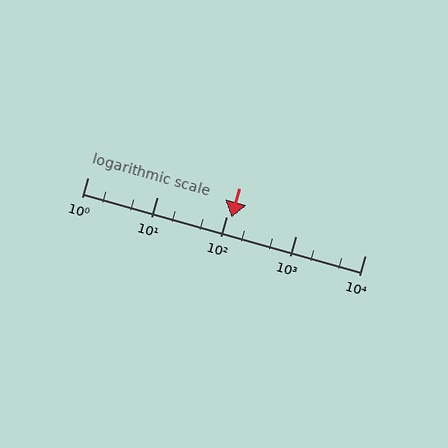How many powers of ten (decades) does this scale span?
The scale spans 4 decades, from 1 to 10000.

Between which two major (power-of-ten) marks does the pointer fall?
The pointer is between 100 and 1000.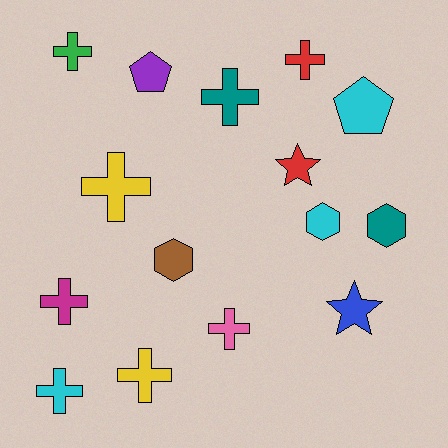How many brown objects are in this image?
There is 1 brown object.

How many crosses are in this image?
There are 8 crosses.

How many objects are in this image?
There are 15 objects.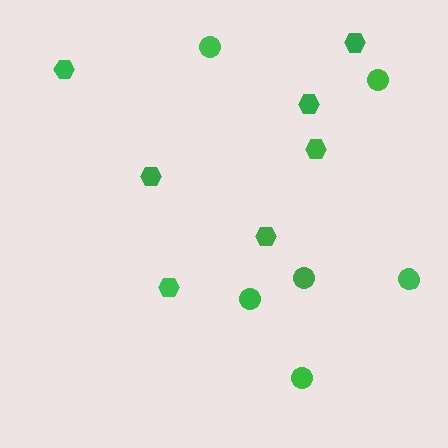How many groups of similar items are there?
There are 2 groups: one group of hexagons (7) and one group of circles (6).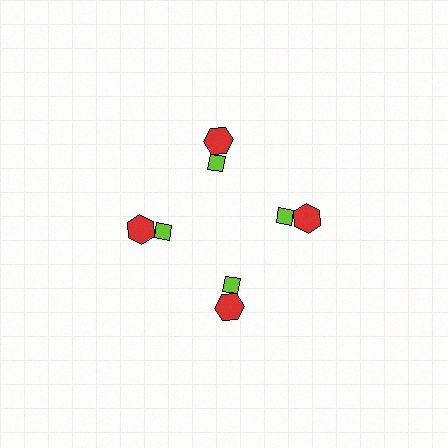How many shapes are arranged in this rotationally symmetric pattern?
There are 8 shapes, arranged in 4 groups of 2.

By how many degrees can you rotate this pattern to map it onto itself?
The pattern maps onto itself every 90 degrees of rotation.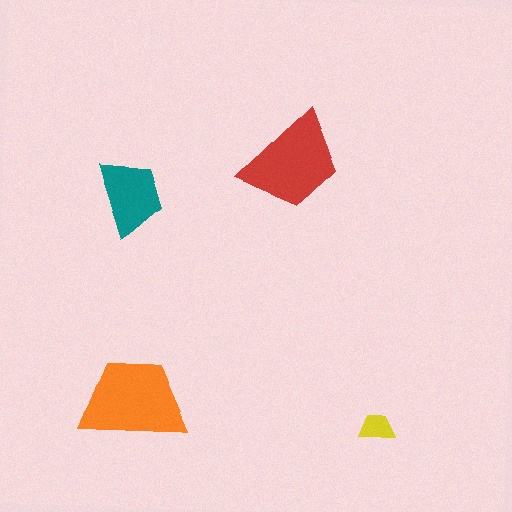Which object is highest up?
The red trapezoid is topmost.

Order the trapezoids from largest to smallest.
the orange one, the red one, the teal one, the yellow one.